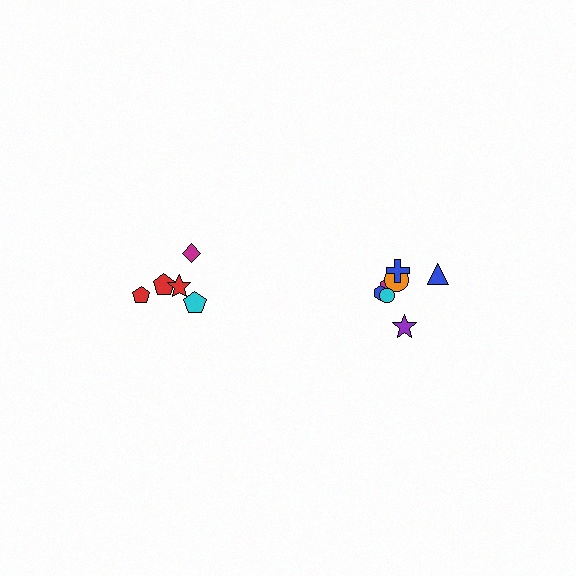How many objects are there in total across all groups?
There are 12 objects.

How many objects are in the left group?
There are 5 objects.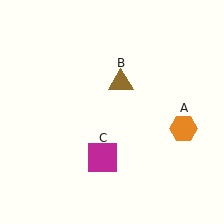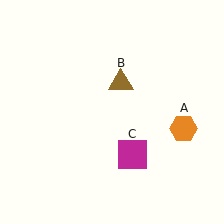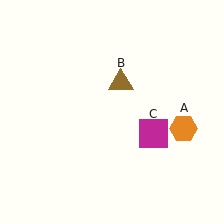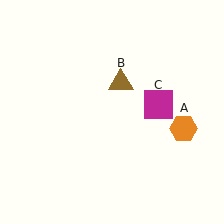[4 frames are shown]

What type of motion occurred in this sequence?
The magenta square (object C) rotated counterclockwise around the center of the scene.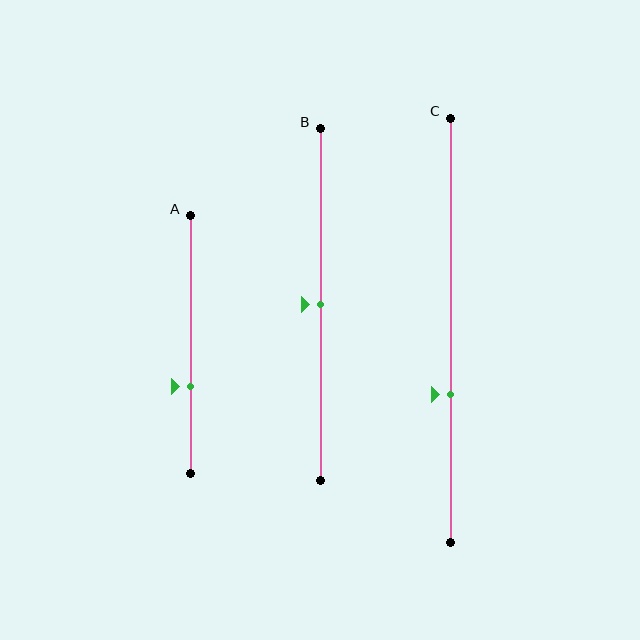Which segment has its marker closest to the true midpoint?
Segment B has its marker closest to the true midpoint.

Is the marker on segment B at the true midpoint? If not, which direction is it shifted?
Yes, the marker on segment B is at the true midpoint.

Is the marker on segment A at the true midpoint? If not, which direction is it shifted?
No, the marker on segment A is shifted downward by about 16% of the segment length.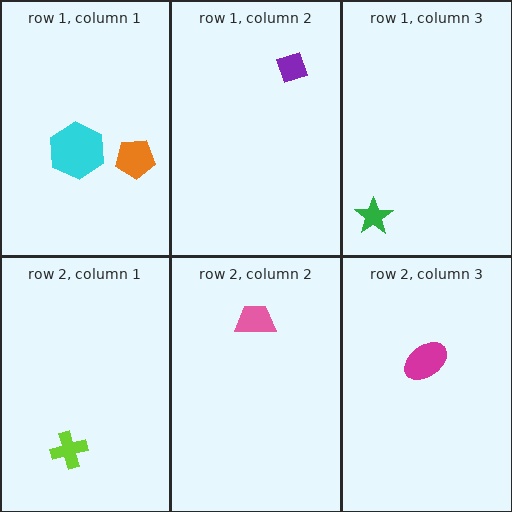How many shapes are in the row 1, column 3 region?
1.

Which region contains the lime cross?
The row 2, column 1 region.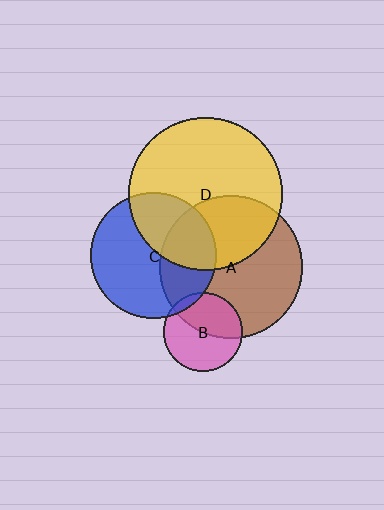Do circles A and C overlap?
Yes.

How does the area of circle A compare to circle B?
Approximately 3.3 times.